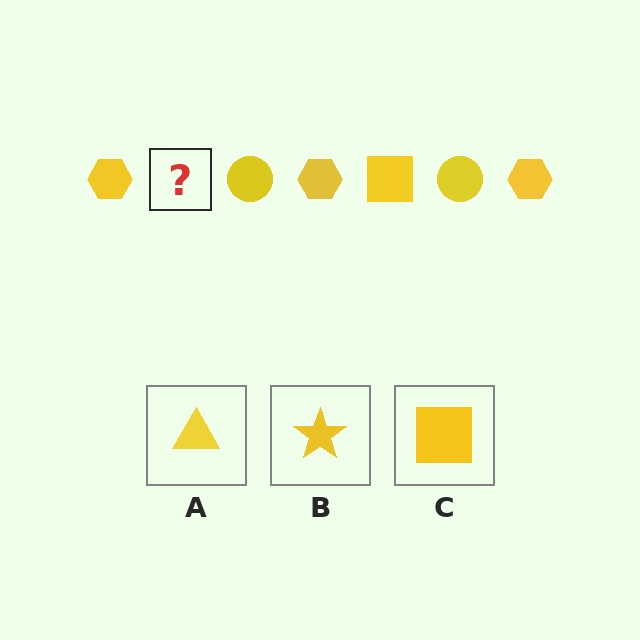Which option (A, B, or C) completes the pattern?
C.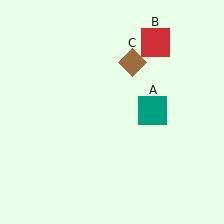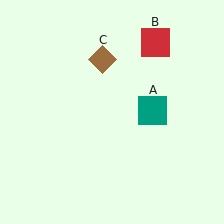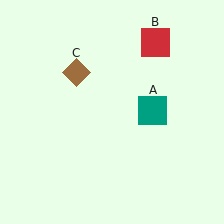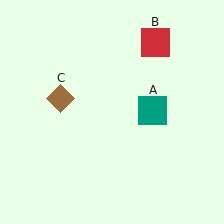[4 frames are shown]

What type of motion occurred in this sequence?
The brown diamond (object C) rotated counterclockwise around the center of the scene.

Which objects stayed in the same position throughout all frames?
Teal square (object A) and red square (object B) remained stationary.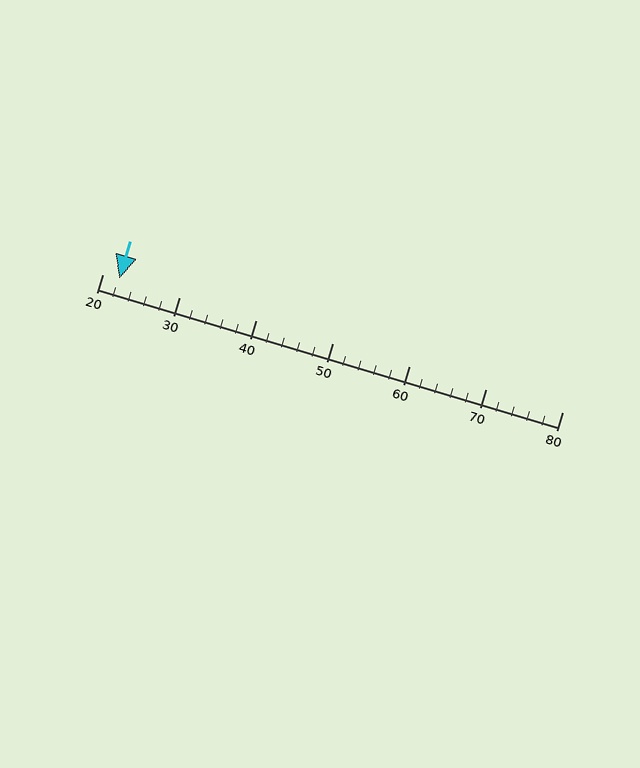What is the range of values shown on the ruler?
The ruler shows values from 20 to 80.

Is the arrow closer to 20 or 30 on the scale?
The arrow is closer to 20.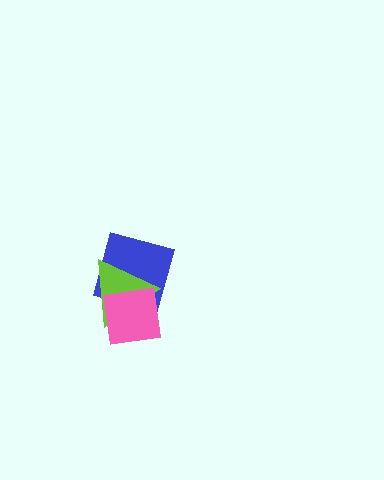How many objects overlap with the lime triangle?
2 objects overlap with the lime triangle.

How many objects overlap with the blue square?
2 objects overlap with the blue square.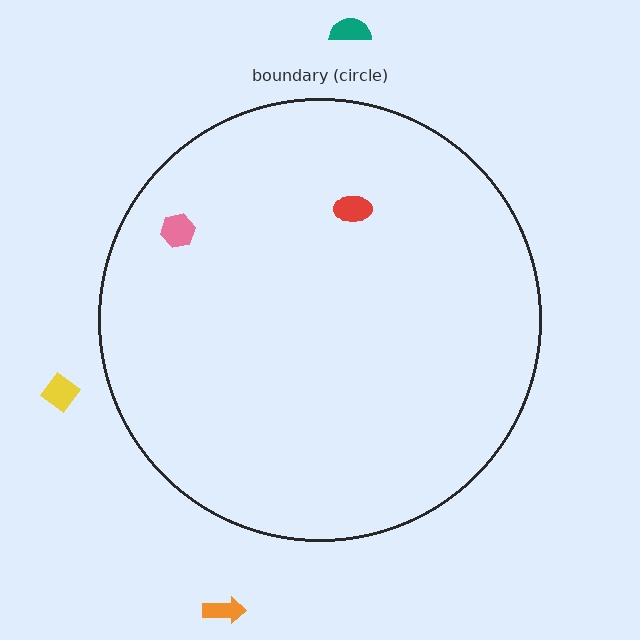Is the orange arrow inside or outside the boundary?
Outside.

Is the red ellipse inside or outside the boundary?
Inside.